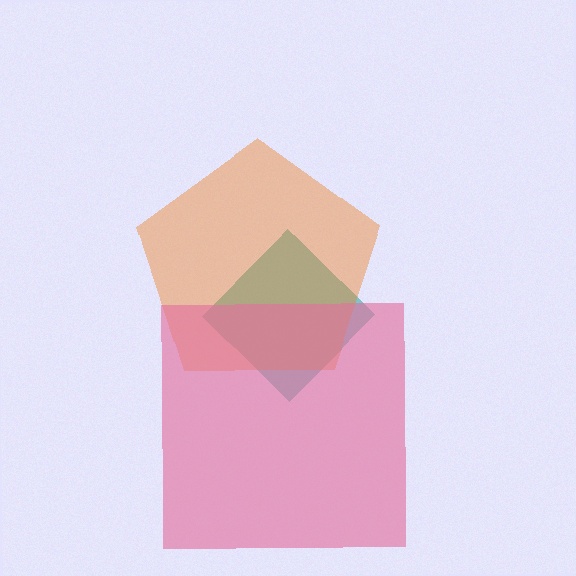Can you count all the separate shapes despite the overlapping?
Yes, there are 3 separate shapes.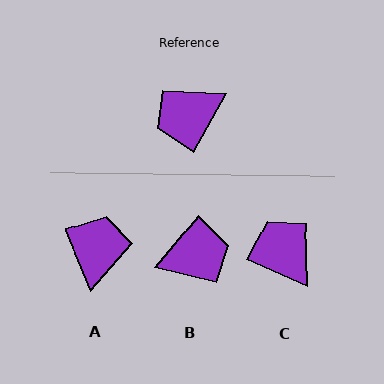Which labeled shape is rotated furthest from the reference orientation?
B, about 169 degrees away.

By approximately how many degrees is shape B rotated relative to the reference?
Approximately 169 degrees counter-clockwise.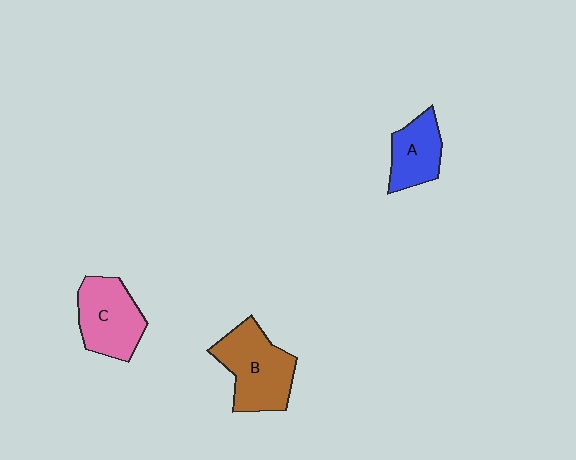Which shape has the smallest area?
Shape A (blue).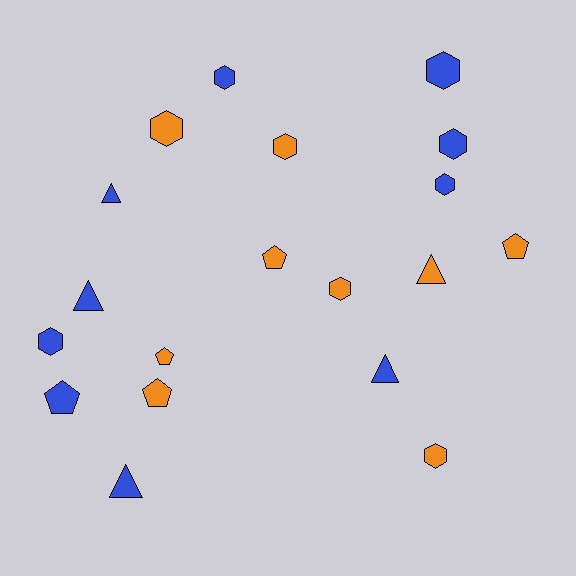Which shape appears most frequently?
Hexagon, with 9 objects.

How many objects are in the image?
There are 19 objects.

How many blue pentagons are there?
There is 1 blue pentagon.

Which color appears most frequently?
Blue, with 10 objects.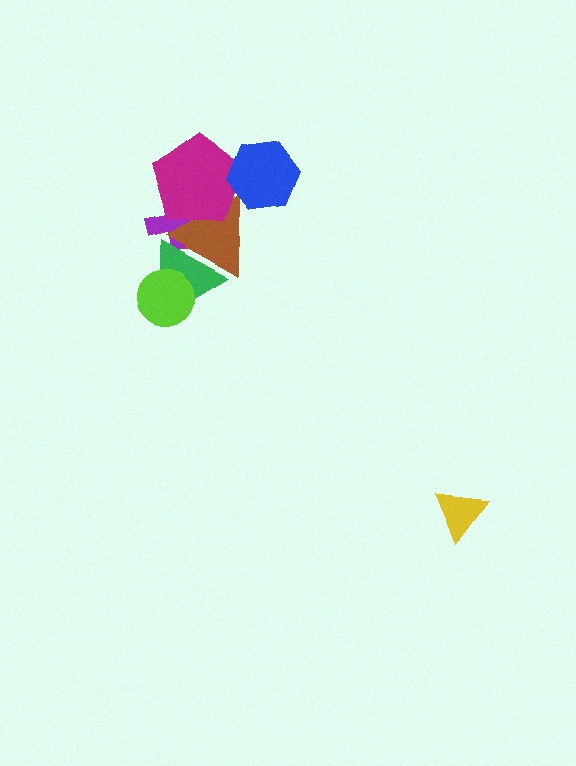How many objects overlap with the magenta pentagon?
3 objects overlap with the magenta pentagon.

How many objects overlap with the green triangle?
3 objects overlap with the green triangle.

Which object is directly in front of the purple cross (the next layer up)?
The brown triangle is directly in front of the purple cross.